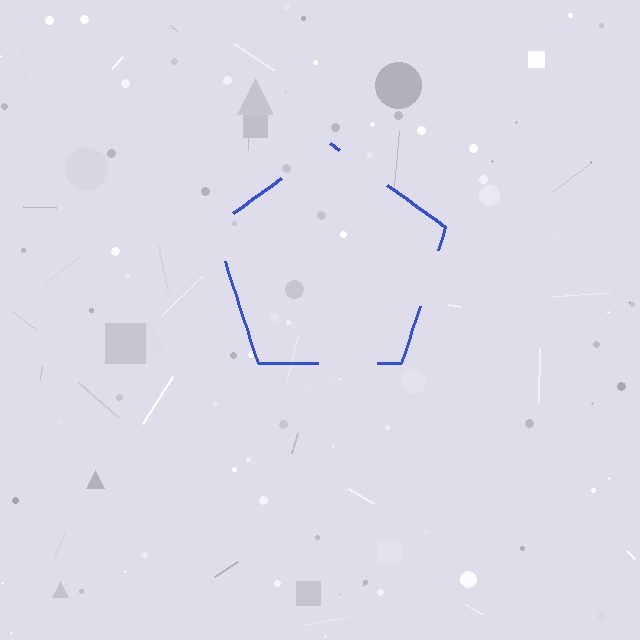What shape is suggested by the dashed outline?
The dashed outline suggests a pentagon.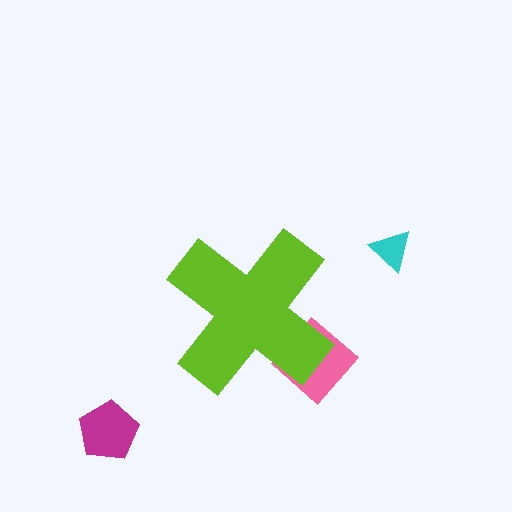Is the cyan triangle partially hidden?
No, the cyan triangle is fully visible.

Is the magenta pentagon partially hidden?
No, the magenta pentagon is fully visible.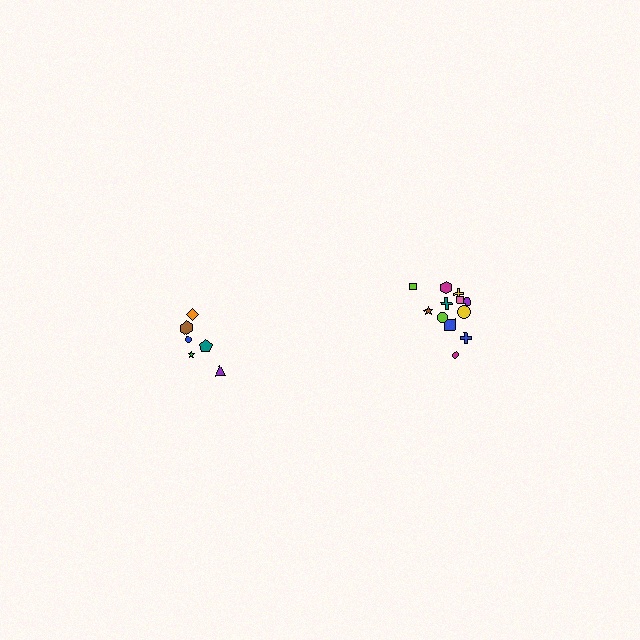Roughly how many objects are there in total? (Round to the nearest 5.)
Roughly 20 objects in total.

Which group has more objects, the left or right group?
The right group.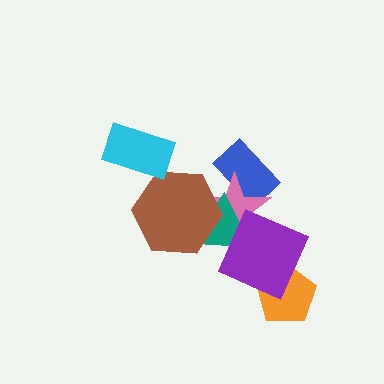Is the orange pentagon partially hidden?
Yes, it is partially covered by another shape.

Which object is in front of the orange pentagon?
The purple diamond is in front of the orange pentagon.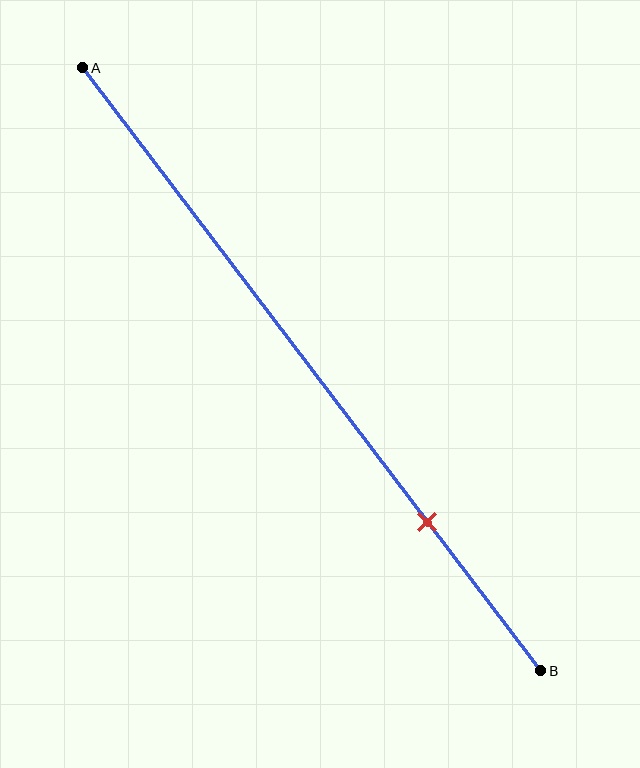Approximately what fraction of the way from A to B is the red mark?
The red mark is approximately 75% of the way from A to B.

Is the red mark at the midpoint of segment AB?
No, the mark is at about 75% from A, not at the 50% midpoint.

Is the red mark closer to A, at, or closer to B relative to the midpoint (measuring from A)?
The red mark is closer to point B than the midpoint of segment AB.